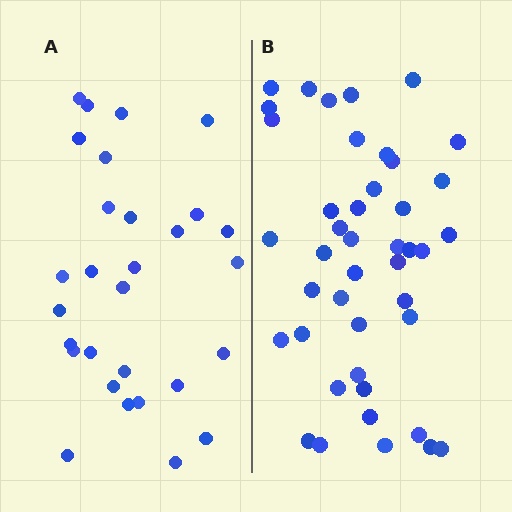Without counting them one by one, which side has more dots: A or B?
Region B (the right region) has more dots.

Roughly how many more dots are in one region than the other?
Region B has approximately 15 more dots than region A.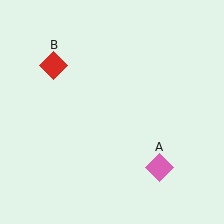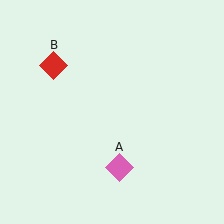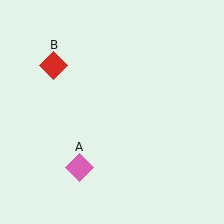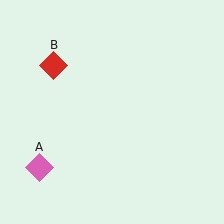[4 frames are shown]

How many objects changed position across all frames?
1 object changed position: pink diamond (object A).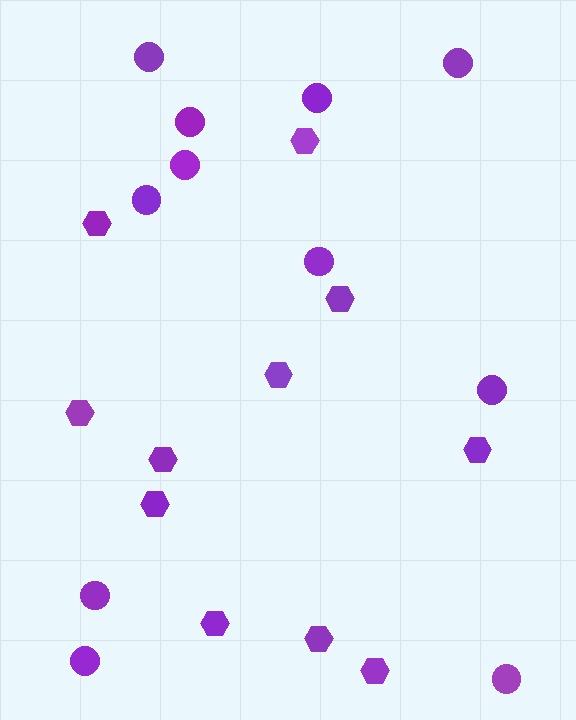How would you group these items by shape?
There are 2 groups: one group of circles (11) and one group of hexagons (11).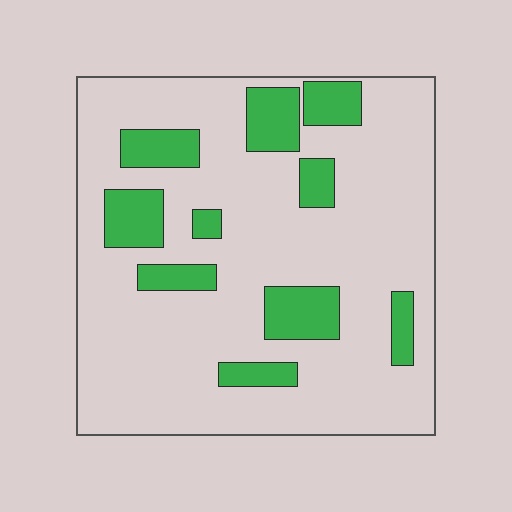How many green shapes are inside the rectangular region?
10.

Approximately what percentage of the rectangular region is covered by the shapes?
Approximately 20%.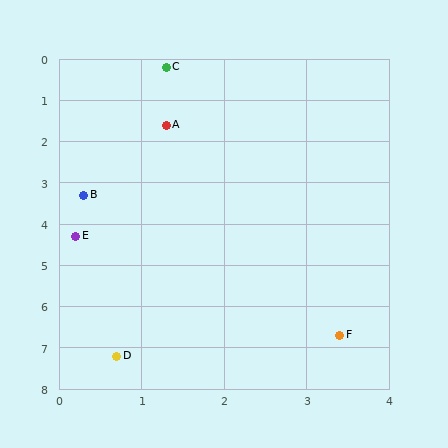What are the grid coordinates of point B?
Point B is at approximately (0.3, 3.3).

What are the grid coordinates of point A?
Point A is at approximately (1.3, 1.6).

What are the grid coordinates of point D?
Point D is at approximately (0.7, 7.2).